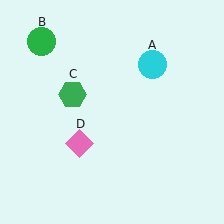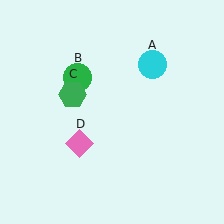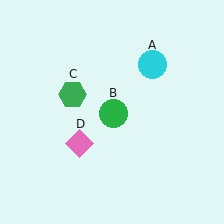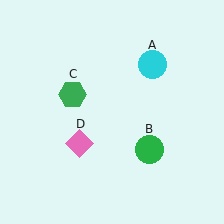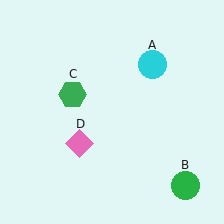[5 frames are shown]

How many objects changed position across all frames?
1 object changed position: green circle (object B).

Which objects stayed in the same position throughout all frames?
Cyan circle (object A) and green hexagon (object C) and pink diamond (object D) remained stationary.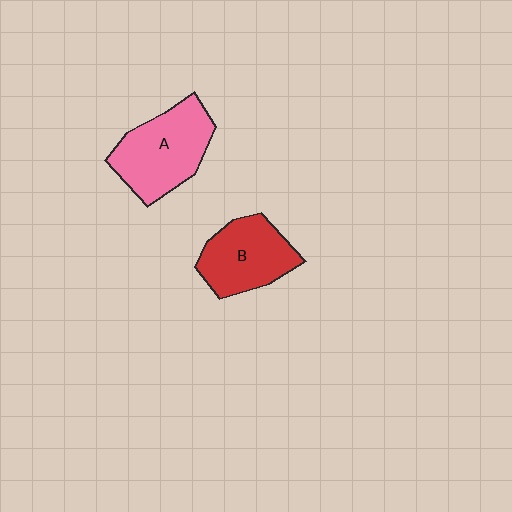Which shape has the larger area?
Shape A (pink).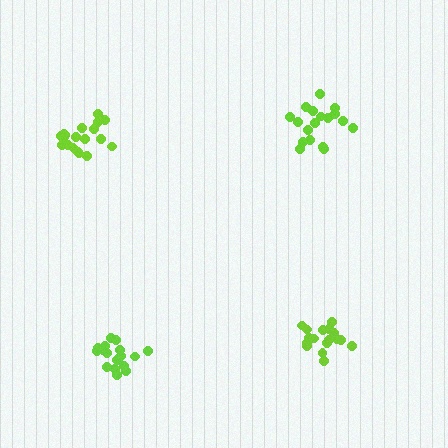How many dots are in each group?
Group 1: 17 dots, Group 2: 18 dots, Group 3: 17 dots, Group 4: 19 dots (71 total).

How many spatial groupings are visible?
There are 4 spatial groupings.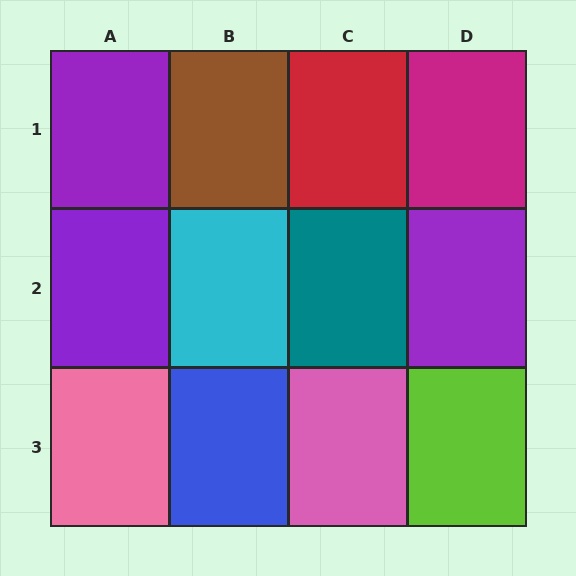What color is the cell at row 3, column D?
Lime.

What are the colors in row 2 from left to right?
Purple, cyan, teal, purple.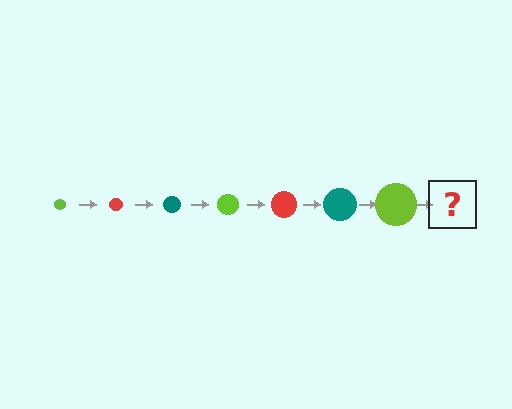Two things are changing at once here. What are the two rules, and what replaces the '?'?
The two rules are that the circle grows larger each step and the color cycles through lime, red, and teal. The '?' should be a red circle, larger than the previous one.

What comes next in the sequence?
The next element should be a red circle, larger than the previous one.